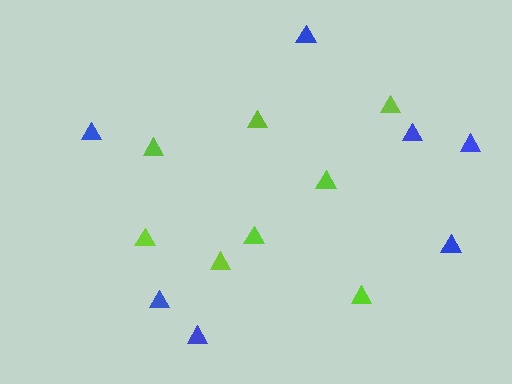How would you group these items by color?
There are 2 groups: one group of lime triangles (8) and one group of blue triangles (7).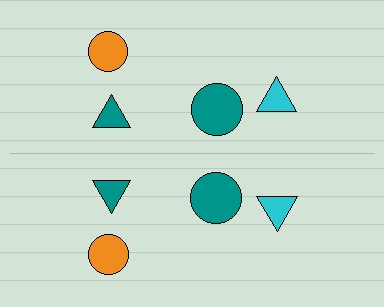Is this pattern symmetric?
Yes, this pattern has bilateral (reflection) symmetry.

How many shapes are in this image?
There are 8 shapes in this image.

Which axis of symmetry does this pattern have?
The pattern has a horizontal axis of symmetry running through the center of the image.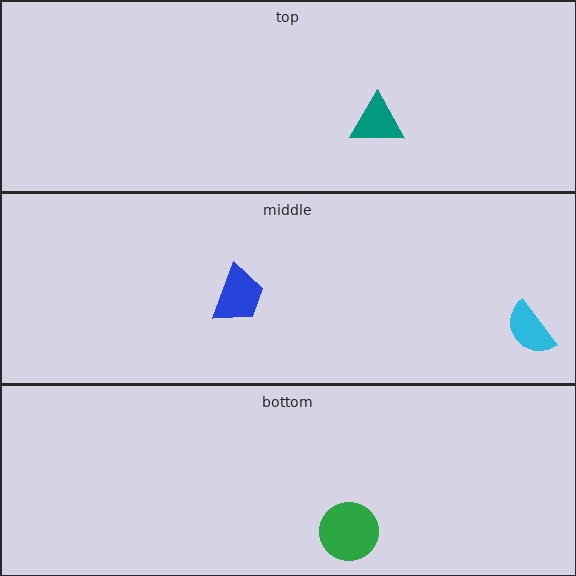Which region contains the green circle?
The bottom region.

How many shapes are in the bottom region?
1.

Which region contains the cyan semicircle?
The middle region.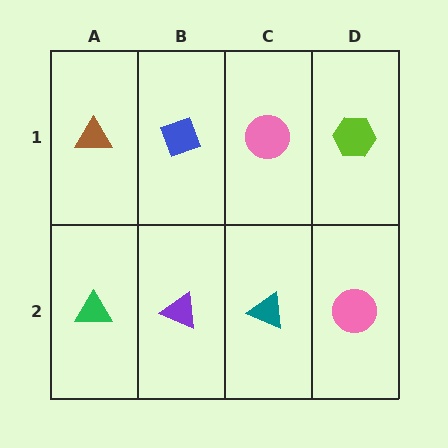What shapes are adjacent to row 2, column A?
A brown triangle (row 1, column A), a purple triangle (row 2, column B).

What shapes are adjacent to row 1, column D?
A pink circle (row 2, column D), a pink circle (row 1, column C).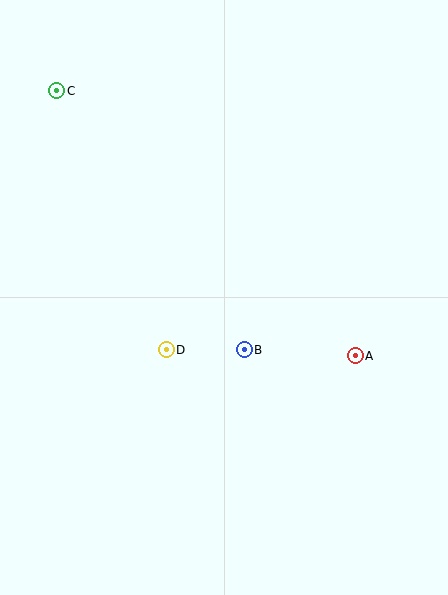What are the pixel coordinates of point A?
Point A is at (355, 356).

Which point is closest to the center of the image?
Point B at (244, 350) is closest to the center.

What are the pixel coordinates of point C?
Point C is at (57, 91).